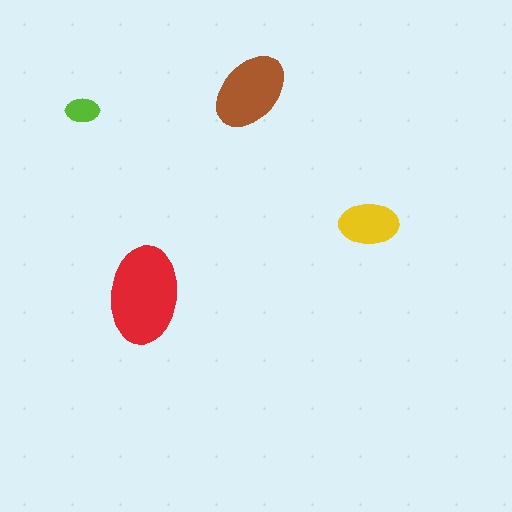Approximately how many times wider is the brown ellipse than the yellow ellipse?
About 1.5 times wider.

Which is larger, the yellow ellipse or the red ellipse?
The red one.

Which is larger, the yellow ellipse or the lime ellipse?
The yellow one.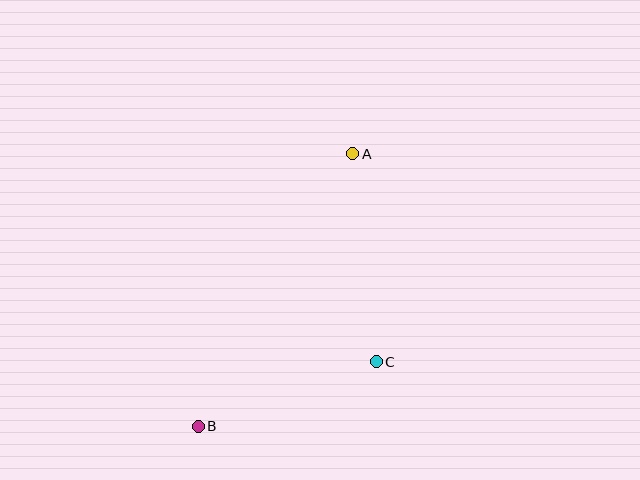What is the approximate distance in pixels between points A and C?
The distance between A and C is approximately 209 pixels.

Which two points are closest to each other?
Points B and C are closest to each other.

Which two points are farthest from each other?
Points A and B are farthest from each other.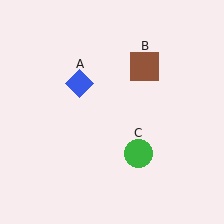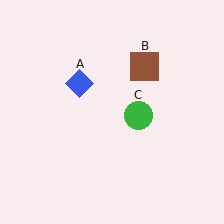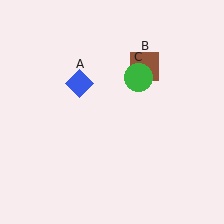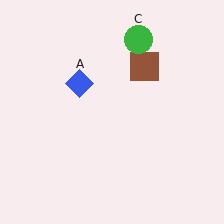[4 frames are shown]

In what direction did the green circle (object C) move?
The green circle (object C) moved up.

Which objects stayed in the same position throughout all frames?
Blue diamond (object A) and brown square (object B) remained stationary.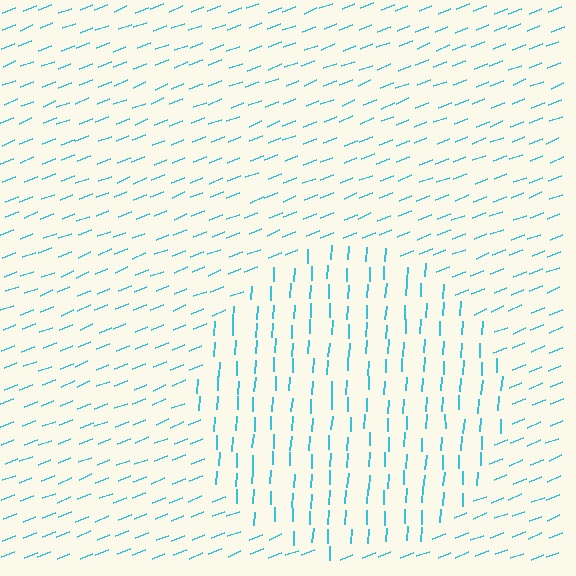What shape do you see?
I see a circle.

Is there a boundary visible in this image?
Yes, there is a texture boundary formed by a change in line orientation.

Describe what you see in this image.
The image is filled with small cyan line segments. A circle region in the image has lines oriented differently from the surrounding lines, creating a visible texture boundary.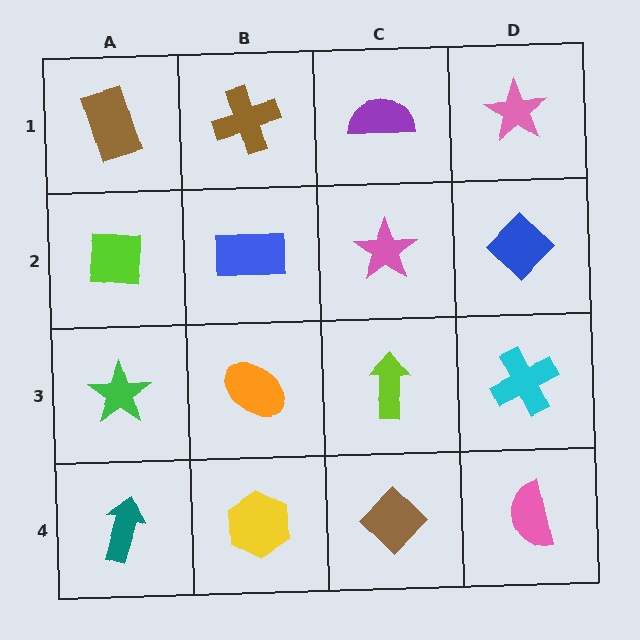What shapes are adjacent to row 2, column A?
A brown rectangle (row 1, column A), a green star (row 3, column A), a blue rectangle (row 2, column B).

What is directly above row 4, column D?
A cyan cross.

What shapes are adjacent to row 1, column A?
A lime square (row 2, column A), a brown cross (row 1, column B).